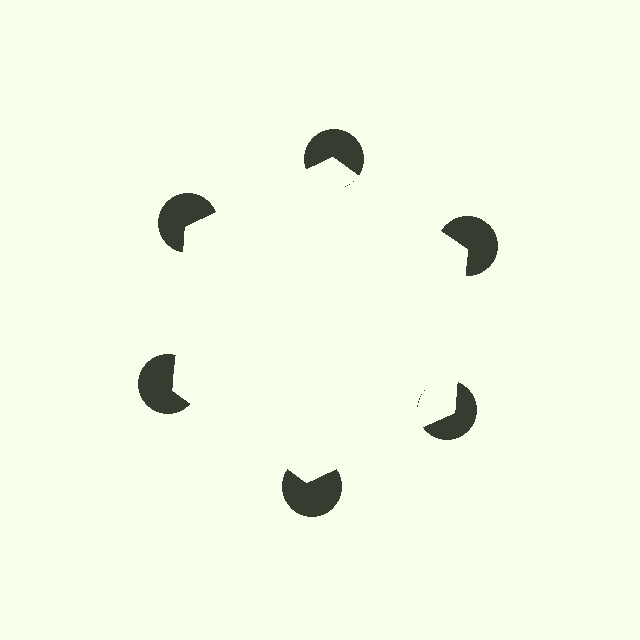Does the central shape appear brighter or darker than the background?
It typically appears slightly brighter than the background, even though no actual brightness change is drawn.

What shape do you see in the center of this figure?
An illusory hexagon — its edges are inferred from the aligned wedge cuts in the pac-man discs, not physically drawn.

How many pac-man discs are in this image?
There are 6 — one at each vertex of the illusory hexagon.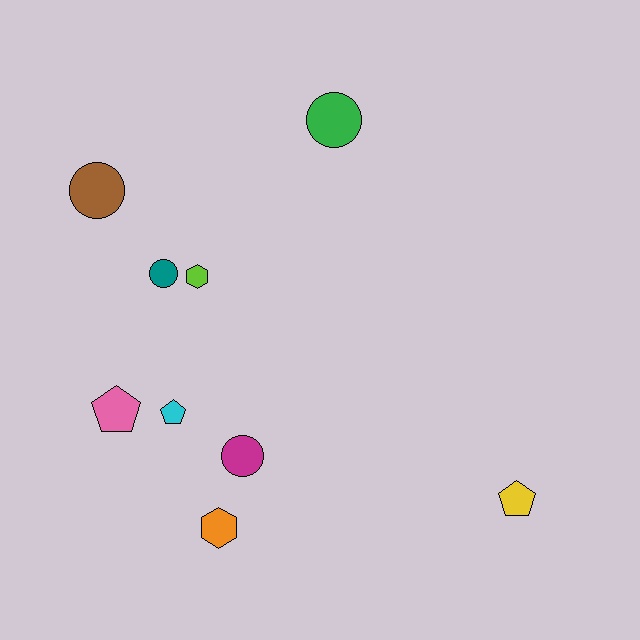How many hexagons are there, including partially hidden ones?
There are 2 hexagons.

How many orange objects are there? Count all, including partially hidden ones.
There is 1 orange object.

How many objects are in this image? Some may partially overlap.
There are 9 objects.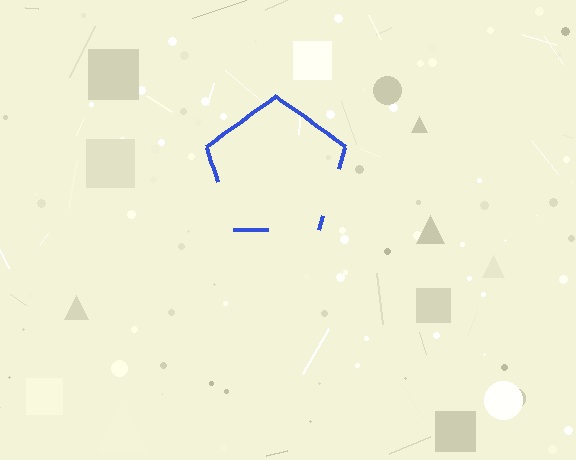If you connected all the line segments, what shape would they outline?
They would outline a pentagon.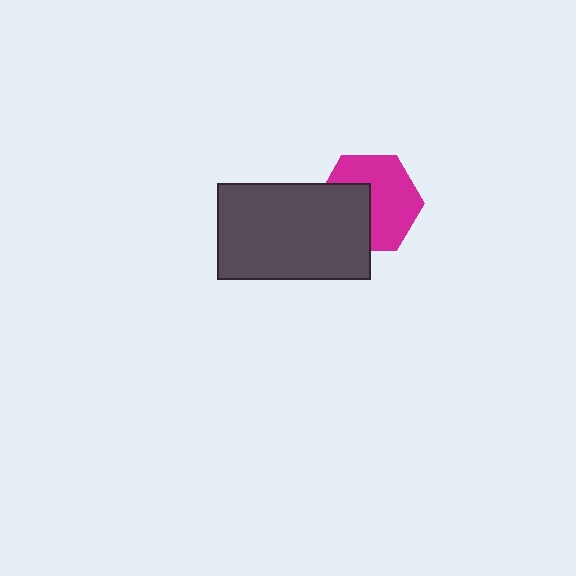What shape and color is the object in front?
The object in front is a dark gray rectangle.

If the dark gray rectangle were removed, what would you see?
You would see the complete magenta hexagon.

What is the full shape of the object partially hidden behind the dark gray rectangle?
The partially hidden object is a magenta hexagon.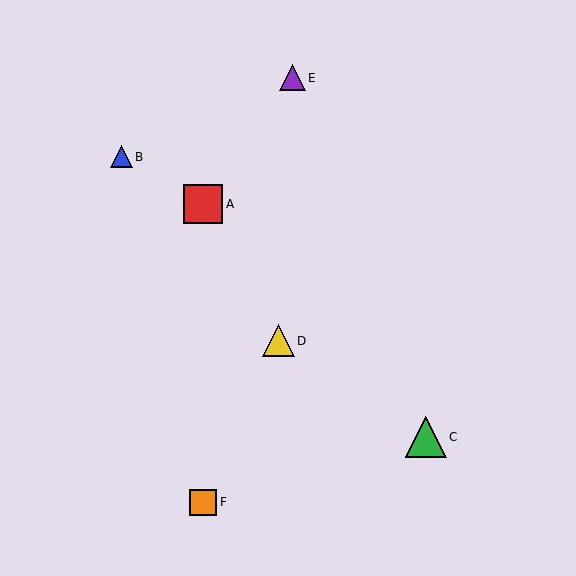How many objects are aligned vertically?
2 objects (A, F) are aligned vertically.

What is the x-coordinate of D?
Object D is at x≈278.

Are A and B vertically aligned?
No, A is at x≈203 and B is at x≈121.